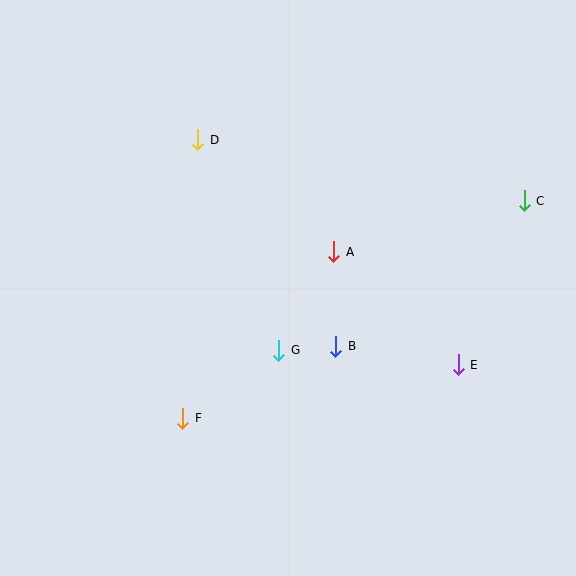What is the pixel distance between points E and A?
The distance between E and A is 168 pixels.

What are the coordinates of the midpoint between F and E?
The midpoint between F and E is at (321, 391).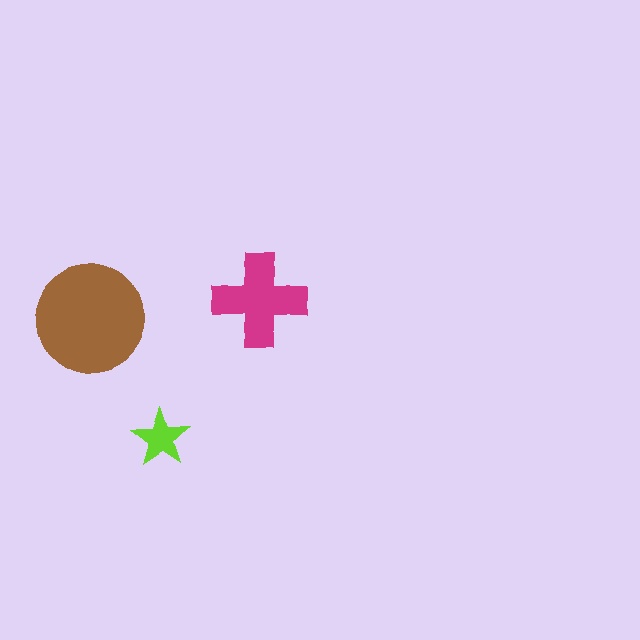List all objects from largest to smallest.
The brown circle, the magenta cross, the lime star.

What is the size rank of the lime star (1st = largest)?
3rd.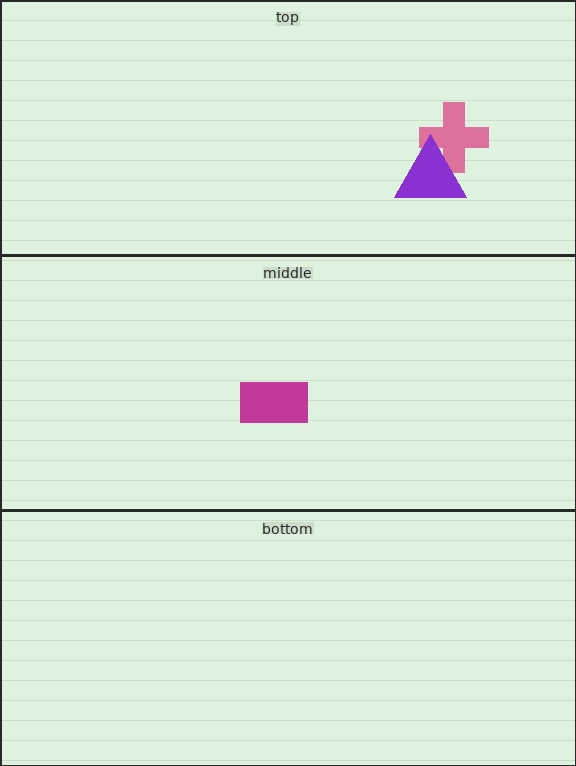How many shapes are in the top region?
2.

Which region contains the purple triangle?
The top region.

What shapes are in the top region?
The pink cross, the purple triangle.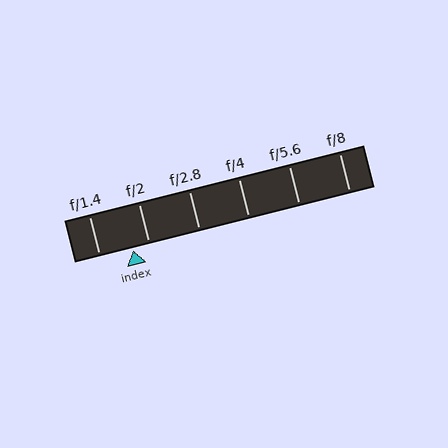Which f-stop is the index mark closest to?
The index mark is closest to f/2.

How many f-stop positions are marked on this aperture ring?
There are 6 f-stop positions marked.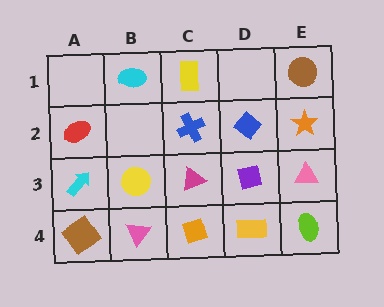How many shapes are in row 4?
5 shapes.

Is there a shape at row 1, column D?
No, that cell is empty.